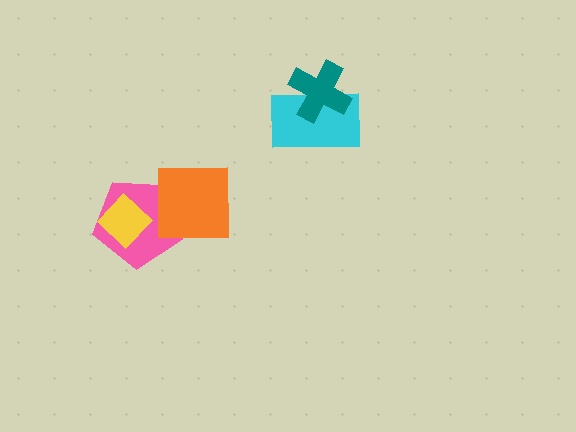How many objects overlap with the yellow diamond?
1 object overlaps with the yellow diamond.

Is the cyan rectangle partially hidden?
Yes, it is partially covered by another shape.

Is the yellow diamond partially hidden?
No, no other shape covers it.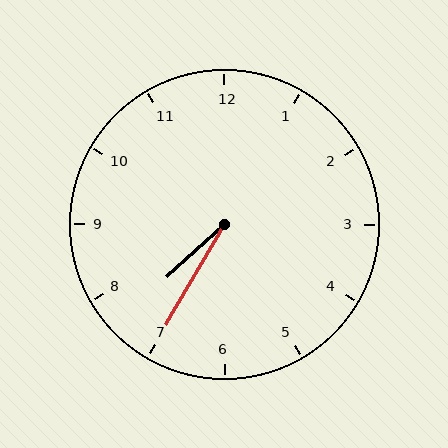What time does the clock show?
7:35.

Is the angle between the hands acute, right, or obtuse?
It is acute.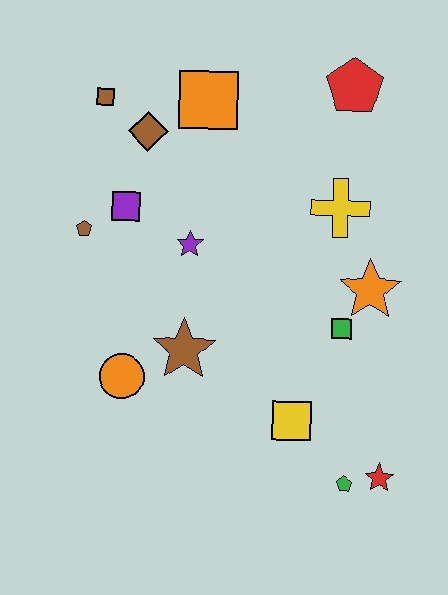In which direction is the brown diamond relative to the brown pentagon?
The brown diamond is above the brown pentagon.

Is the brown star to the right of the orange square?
No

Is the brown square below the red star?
No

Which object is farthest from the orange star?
The brown square is farthest from the orange star.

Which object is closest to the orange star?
The green square is closest to the orange star.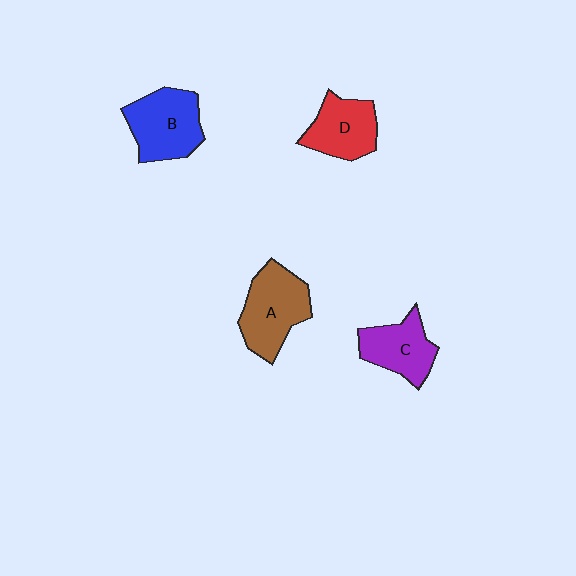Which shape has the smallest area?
Shape C (purple).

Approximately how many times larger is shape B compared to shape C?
Approximately 1.2 times.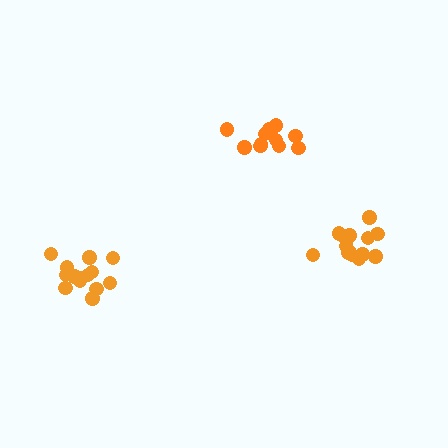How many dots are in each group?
Group 1: 14 dots, Group 2: 14 dots, Group 3: 11 dots (39 total).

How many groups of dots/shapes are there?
There are 3 groups.